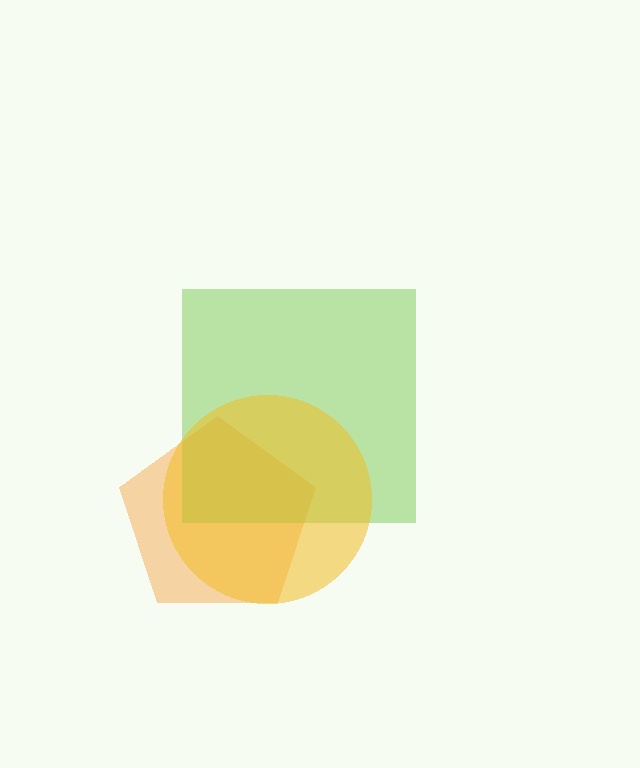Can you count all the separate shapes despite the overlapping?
Yes, there are 3 separate shapes.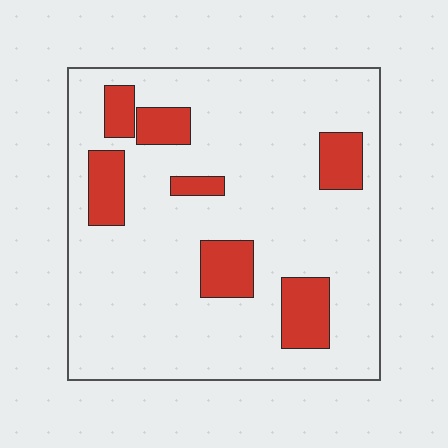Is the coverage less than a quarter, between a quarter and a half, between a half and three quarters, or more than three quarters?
Less than a quarter.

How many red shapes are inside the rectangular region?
7.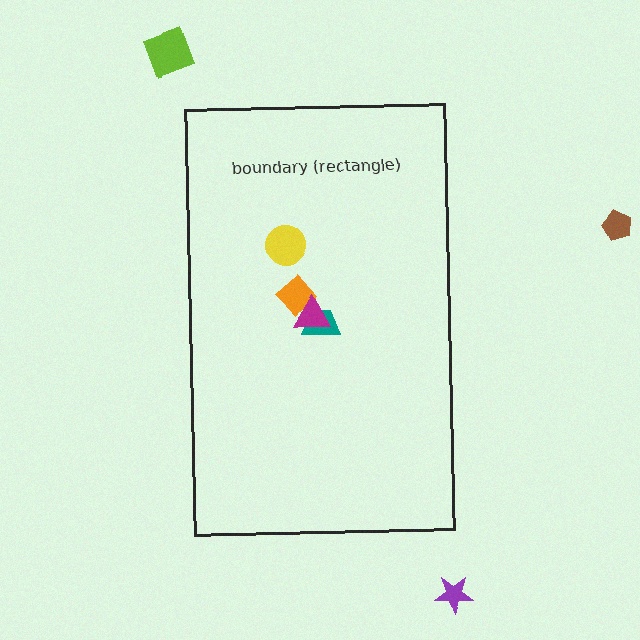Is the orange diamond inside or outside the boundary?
Inside.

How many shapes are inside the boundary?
4 inside, 3 outside.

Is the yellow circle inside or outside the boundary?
Inside.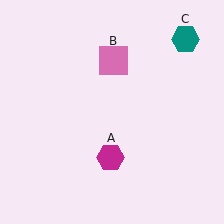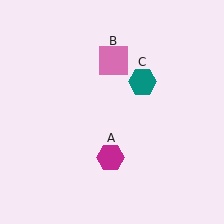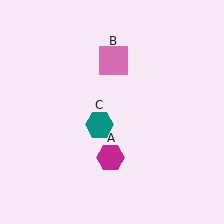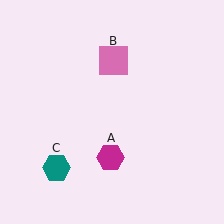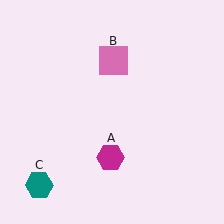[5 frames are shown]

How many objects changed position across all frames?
1 object changed position: teal hexagon (object C).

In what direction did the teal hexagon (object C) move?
The teal hexagon (object C) moved down and to the left.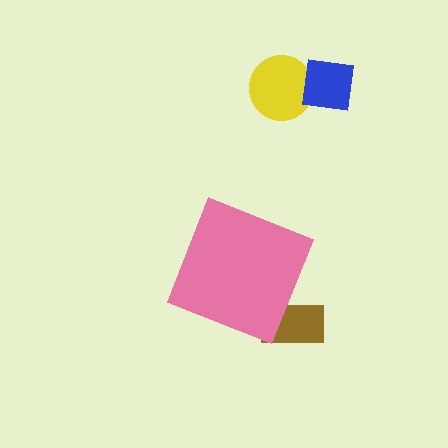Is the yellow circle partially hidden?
No, the yellow circle is fully visible.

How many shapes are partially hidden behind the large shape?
1 shape is partially hidden.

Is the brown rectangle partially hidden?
Yes, the brown rectangle is partially hidden behind the pink diamond.